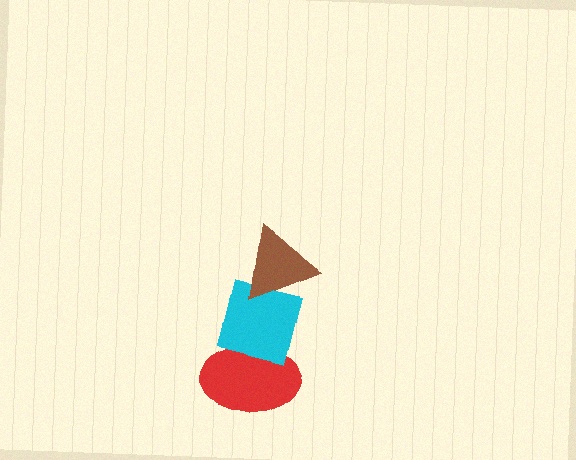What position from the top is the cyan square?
The cyan square is 2nd from the top.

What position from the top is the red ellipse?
The red ellipse is 3rd from the top.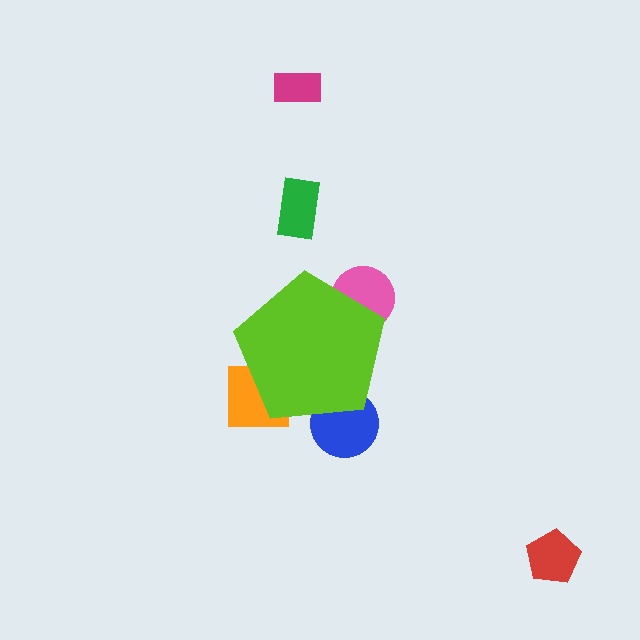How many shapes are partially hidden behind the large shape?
3 shapes are partially hidden.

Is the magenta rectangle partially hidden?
No, the magenta rectangle is fully visible.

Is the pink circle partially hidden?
Yes, the pink circle is partially hidden behind the lime pentagon.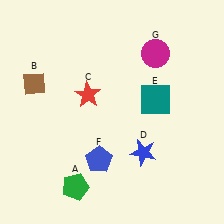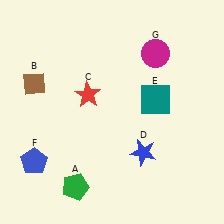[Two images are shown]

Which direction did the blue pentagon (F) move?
The blue pentagon (F) moved left.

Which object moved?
The blue pentagon (F) moved left.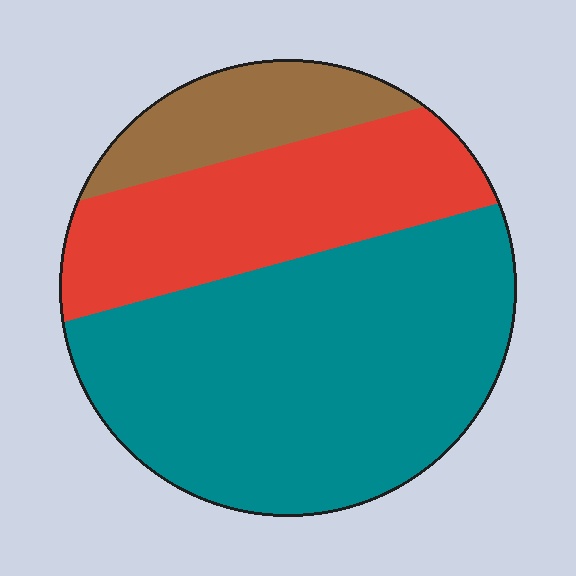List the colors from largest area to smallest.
From largest to smallest: teal, red, brown.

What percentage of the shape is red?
Red covers around 30% of the shape.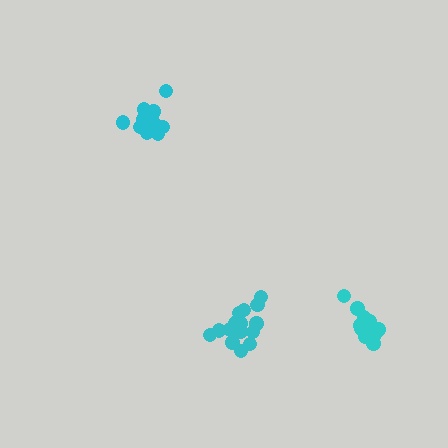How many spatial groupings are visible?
There are 3 spatial groupings.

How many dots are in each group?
Group 1: 14 dots, Group 2: 13 dots, Group 3: 16 dots (43 total).